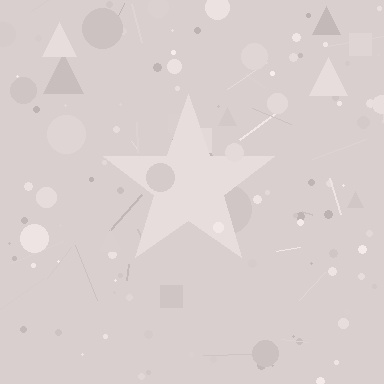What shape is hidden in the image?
A star is hidden in the image.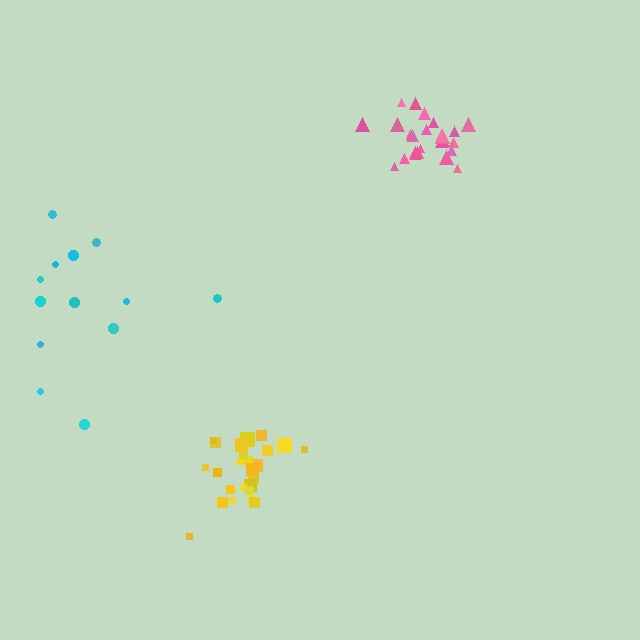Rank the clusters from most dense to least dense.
pink, yellow, cyan.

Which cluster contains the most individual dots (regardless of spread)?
Pink (26).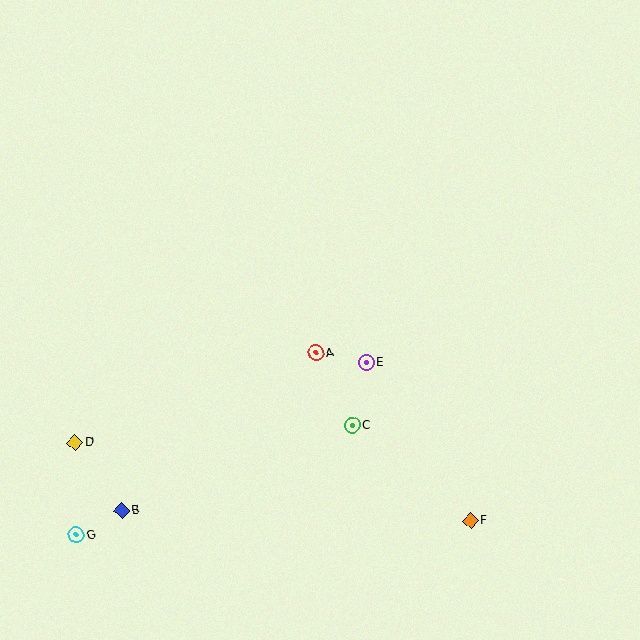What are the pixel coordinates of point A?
Point A is at (316, 353).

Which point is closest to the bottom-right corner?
Point F is closest to the bottom-right corner.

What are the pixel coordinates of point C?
Point C is at (352, 425).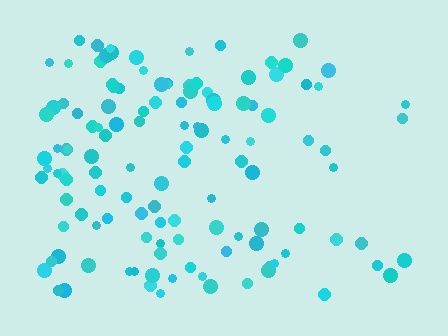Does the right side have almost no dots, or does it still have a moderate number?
Still a moderate number, just noticeably fewer than the left.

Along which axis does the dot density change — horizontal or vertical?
Horizontal.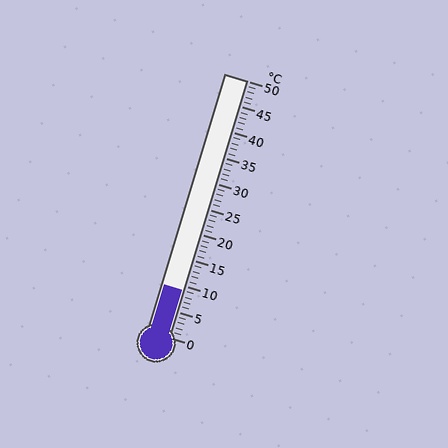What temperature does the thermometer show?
The thermometer shows approximately 9°C.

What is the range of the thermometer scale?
The thermometer scale ranges from 0°C to 50°C.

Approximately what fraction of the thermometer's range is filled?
The thermometer is filled to approximately 20% of its range.